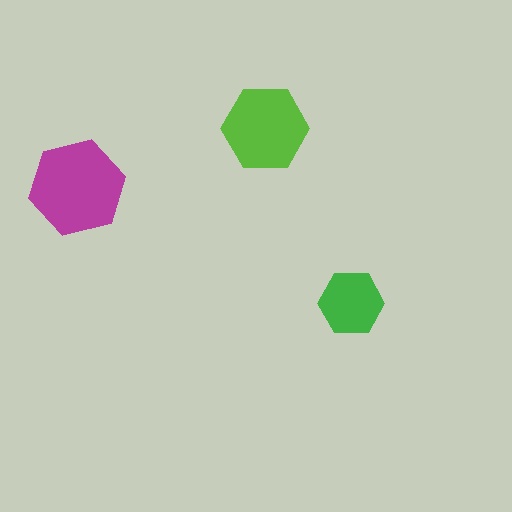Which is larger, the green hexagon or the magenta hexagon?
The magenta one.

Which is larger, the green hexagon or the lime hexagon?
The lime one.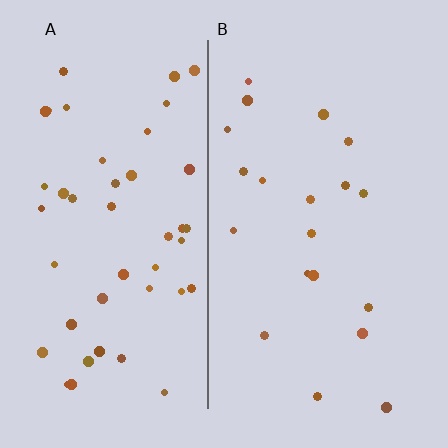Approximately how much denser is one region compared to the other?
Approximately 2.3× — region A over region B.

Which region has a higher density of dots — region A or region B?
A (the left).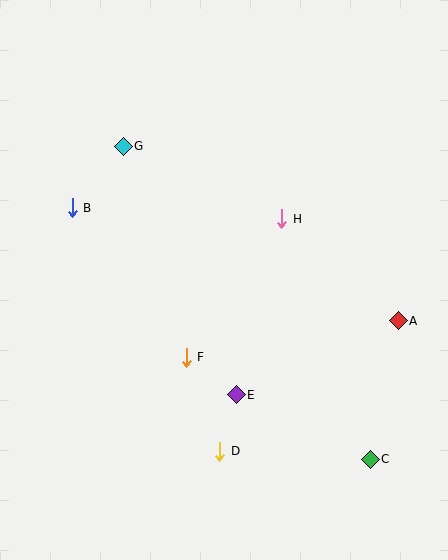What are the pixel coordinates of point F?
Point F is at (186, 357).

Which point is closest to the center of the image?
Point H at (282, 219) is closest to the center.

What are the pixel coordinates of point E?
Point E is at (236, 395).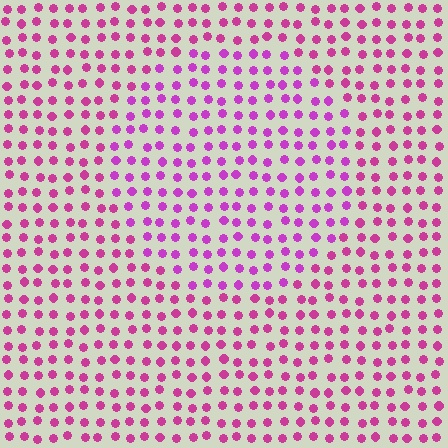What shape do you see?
I see a circle.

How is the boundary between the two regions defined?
The boundary is defined purely by a slight shift in hue (about 22 degrees). Spacing, size, and orientation are identical on both sides.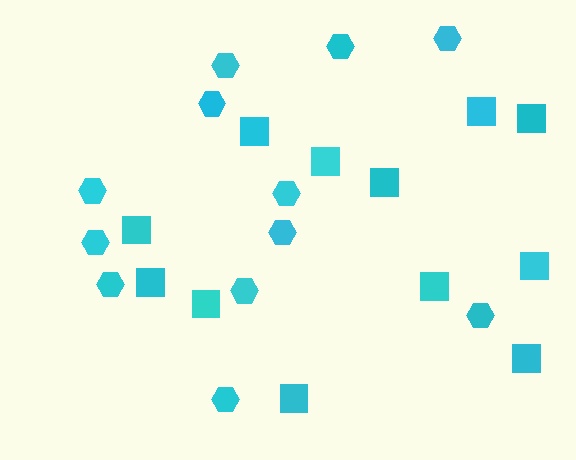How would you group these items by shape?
There are 2 groups: one group of squares (12) and one group of hexagons (12).